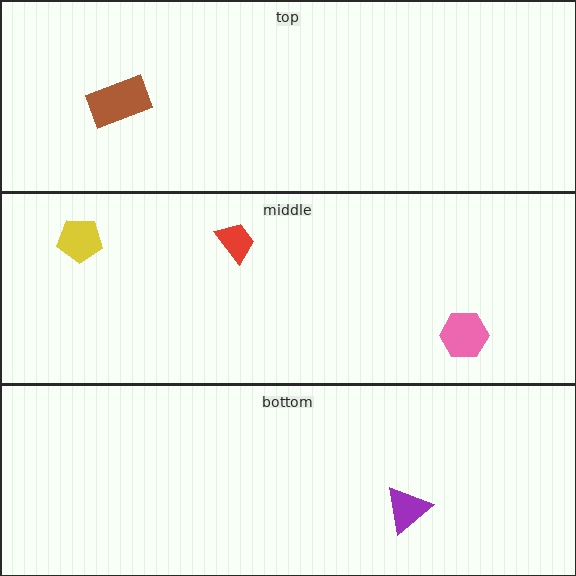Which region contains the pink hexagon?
The middle region.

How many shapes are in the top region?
1.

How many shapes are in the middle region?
3.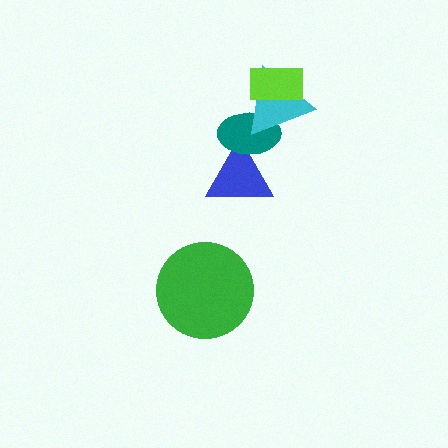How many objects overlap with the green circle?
0 objects overlap with the green circle.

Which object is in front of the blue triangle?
The teal ellipse is in front of the blue triangle.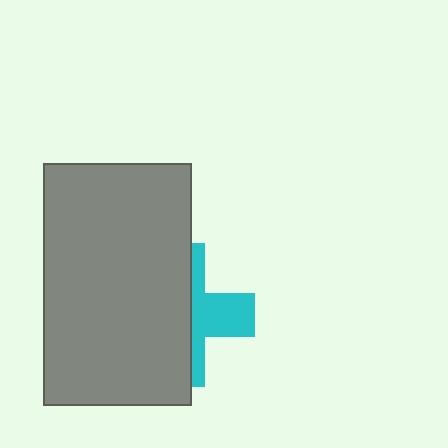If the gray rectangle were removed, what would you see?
You would see the complete cyan cross.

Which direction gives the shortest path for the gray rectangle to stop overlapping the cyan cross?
Moving left gives the shortest separation.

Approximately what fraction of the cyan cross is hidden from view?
Roughly 61% of the cyan cross is hidden behind the gray rectangle.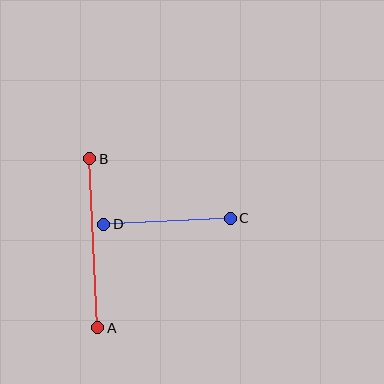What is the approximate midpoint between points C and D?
The midpoint is at approximately (167, 221) pixels.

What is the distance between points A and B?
The distance is approximately 169 pixels.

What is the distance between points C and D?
The distance is approximately 127 pixels.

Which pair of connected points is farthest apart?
Points A and B are farthest apart.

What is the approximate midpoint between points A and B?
The midpoint is at approximately (94, 243) pixels.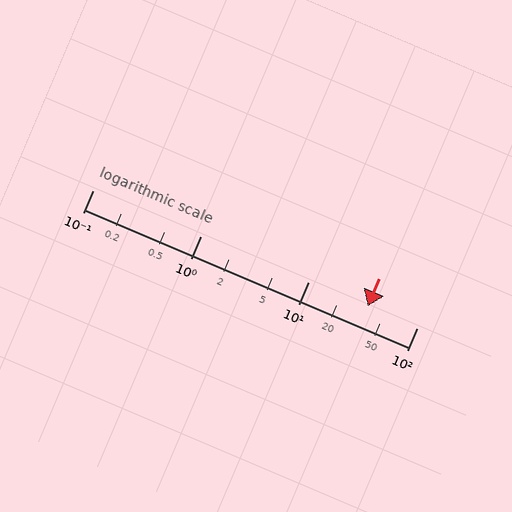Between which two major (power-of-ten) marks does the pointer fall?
The pointer is between 10 and 100.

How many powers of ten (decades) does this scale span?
The scale spans 3 decades, from 0.1 to 100.